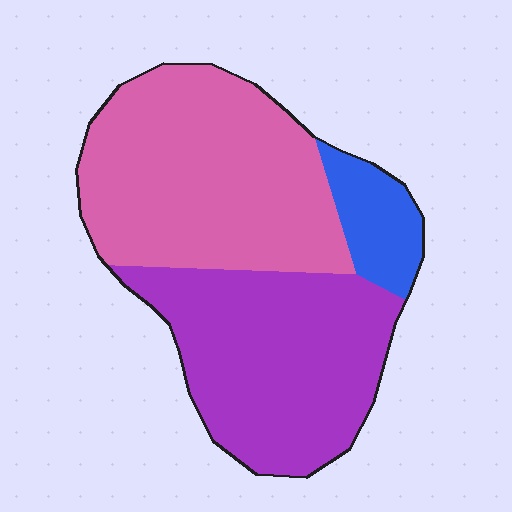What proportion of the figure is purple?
Purple covers 42% of the figure.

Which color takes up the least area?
Blue, at roughly 10%.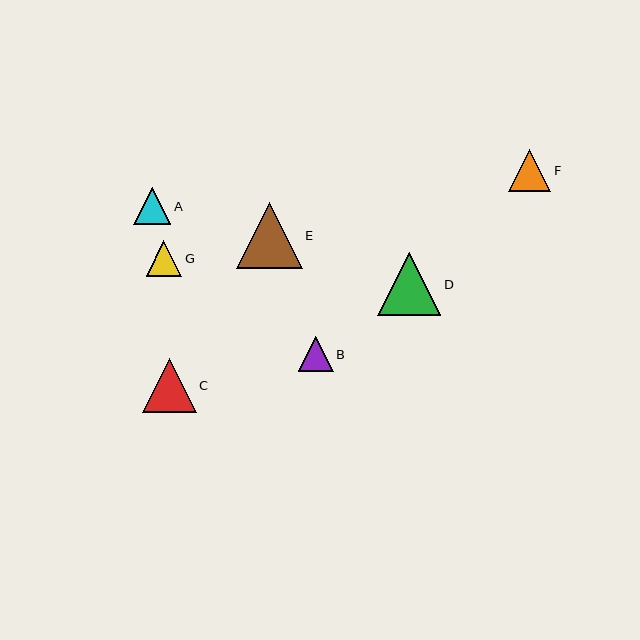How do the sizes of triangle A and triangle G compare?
Triangle A and triangle G are approximately the same size.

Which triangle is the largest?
Triangle E is the largest with a size of approximately 66 pixels.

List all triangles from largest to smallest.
From largest to smallest: E, D, C, F, A, G, B.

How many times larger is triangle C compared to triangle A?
Triangle C is approximately 1.4 times the size of triangle A.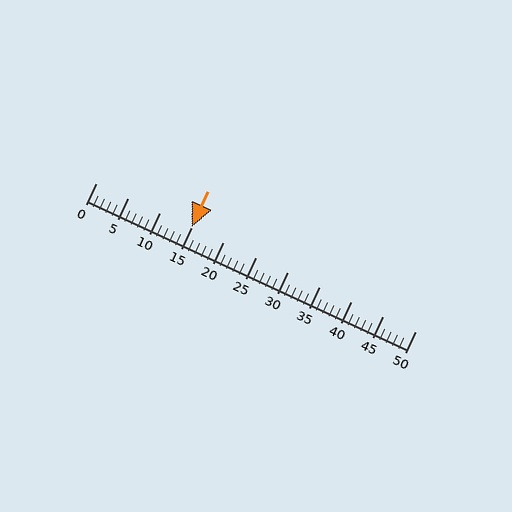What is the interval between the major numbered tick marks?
The major tick marks are spaced 5 units apart.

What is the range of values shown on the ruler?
The ruler shows values from 0 to 50.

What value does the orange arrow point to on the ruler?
The orange arrow points to approximately 15.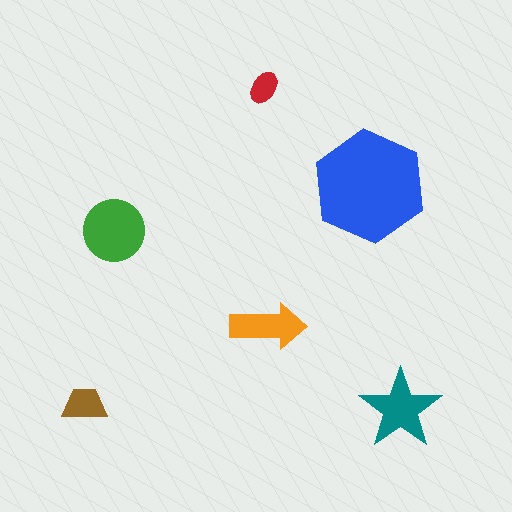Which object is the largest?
The blue hexagon.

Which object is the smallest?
The red ellipse.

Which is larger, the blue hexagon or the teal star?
The blue hexagon.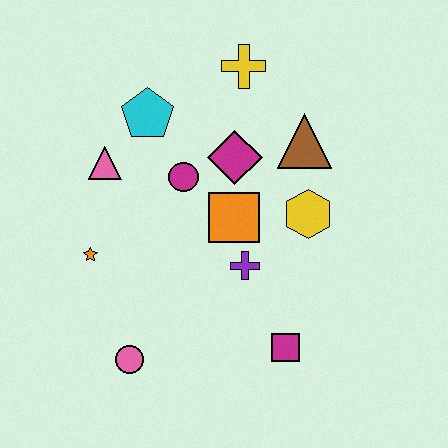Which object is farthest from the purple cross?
The yellow cross is farthest from the purple cross.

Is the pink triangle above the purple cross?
Yes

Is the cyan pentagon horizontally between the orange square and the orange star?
Yes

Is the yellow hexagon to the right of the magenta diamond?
Yes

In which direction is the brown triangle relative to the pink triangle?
The brown triangle is to the right of the pink triangle.